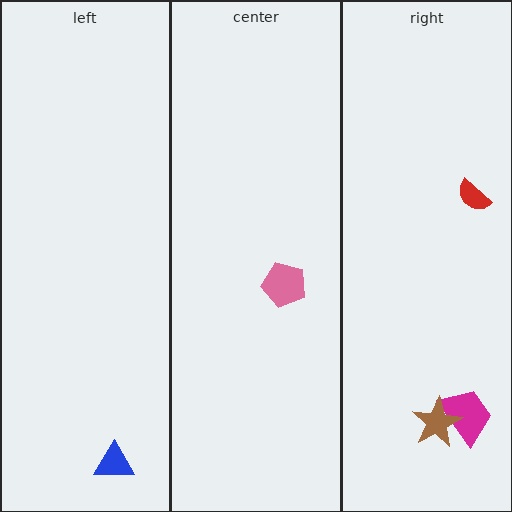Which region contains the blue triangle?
The left region.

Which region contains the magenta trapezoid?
The right region.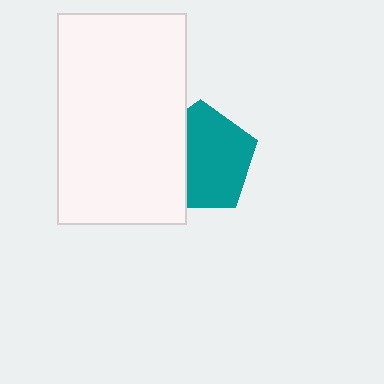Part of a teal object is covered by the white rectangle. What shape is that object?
It is a pentagon.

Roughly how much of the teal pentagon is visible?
Most of it is visible (roughly 66%).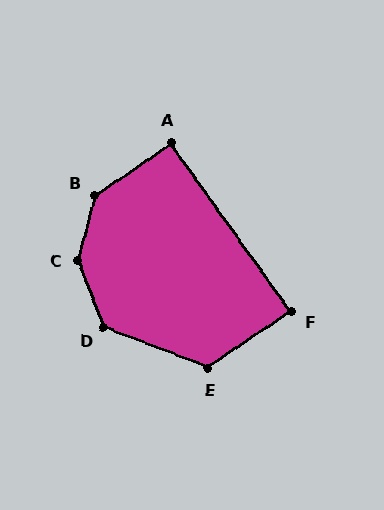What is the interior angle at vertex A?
Approximately 91 degrees (approximately right).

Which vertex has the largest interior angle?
C, at approximately 145 degrees.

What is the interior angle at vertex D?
Approximately 133 degrees (obtuse).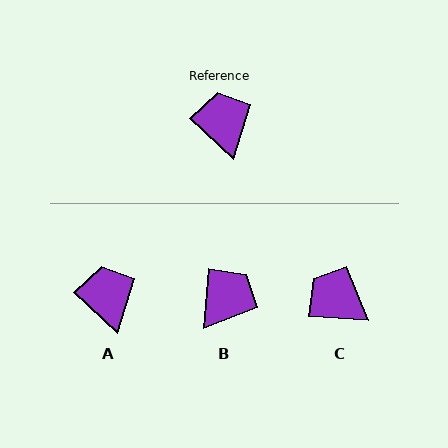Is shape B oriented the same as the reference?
No, it is off by about 52 degrees.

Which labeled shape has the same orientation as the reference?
A.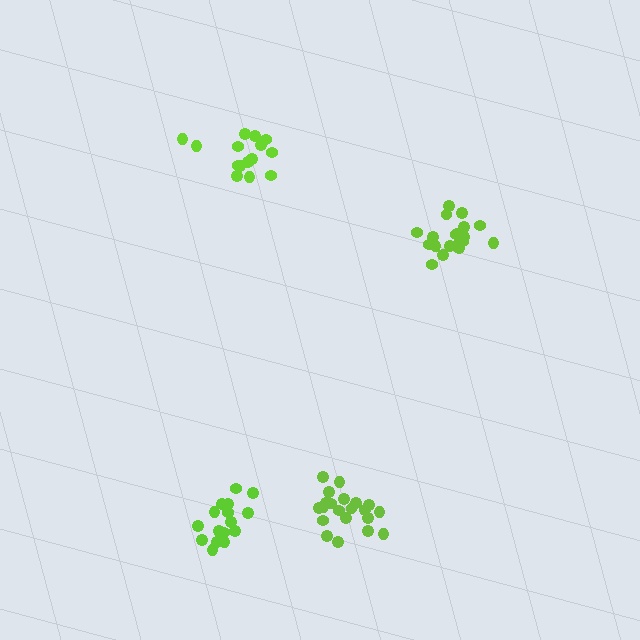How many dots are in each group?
Group 1: 15 dots, Group 2: 16 dots, Group 3: 19 dots, Group 4: 21 dots (71 total).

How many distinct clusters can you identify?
There are 4 distinct clusters.